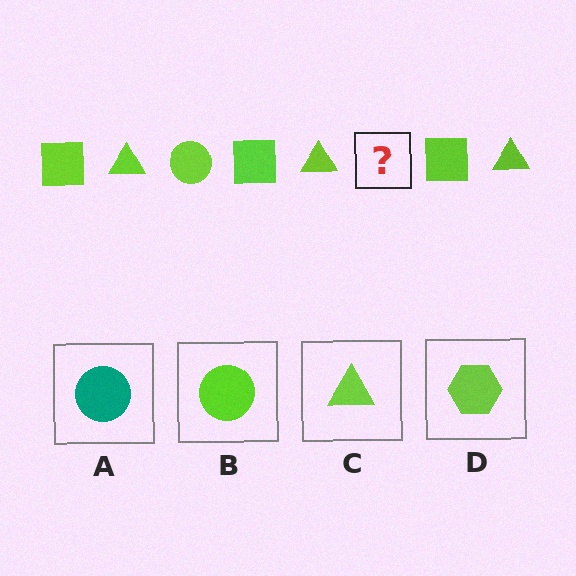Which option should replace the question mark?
Option B.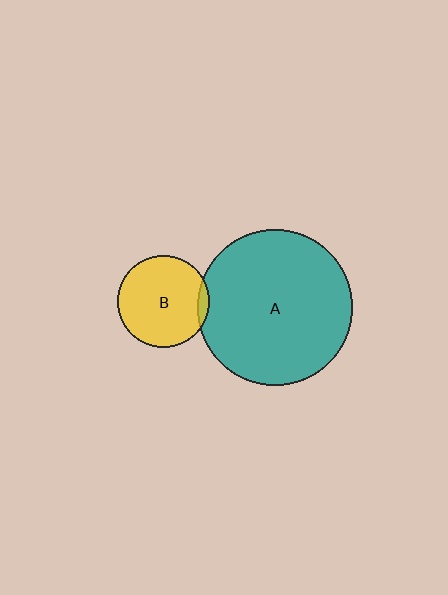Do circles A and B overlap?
Yes.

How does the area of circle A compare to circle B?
Approximately 2.8 times.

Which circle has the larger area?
Circle A (teal).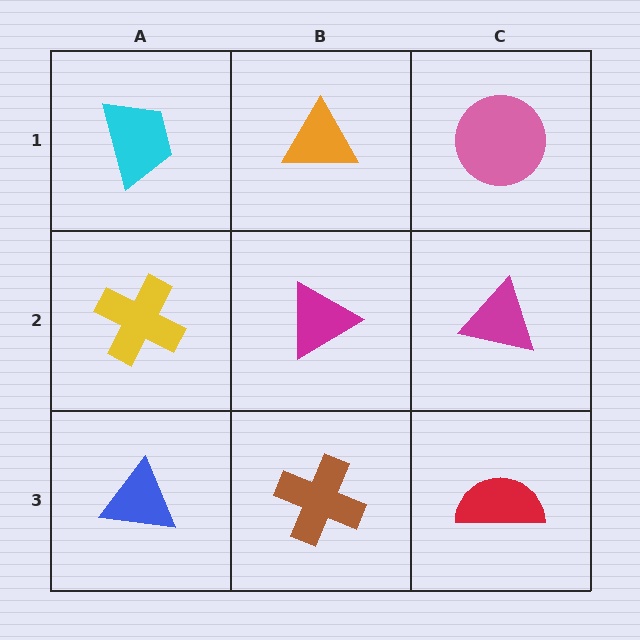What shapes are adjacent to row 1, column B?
A magenta triangle (row 2, column B), a cyan trapezoid (row 1, column A), a pink circle (row 1, column C).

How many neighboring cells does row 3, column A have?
2.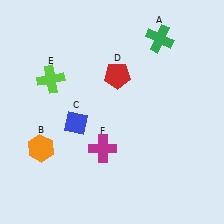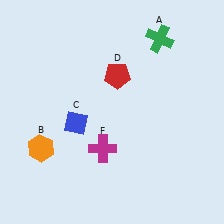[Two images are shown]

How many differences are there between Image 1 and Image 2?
There is 1 difference between the two images.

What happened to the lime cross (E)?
The lime cross (E) was removed in Image 2. It was in the top-left area of Image 1.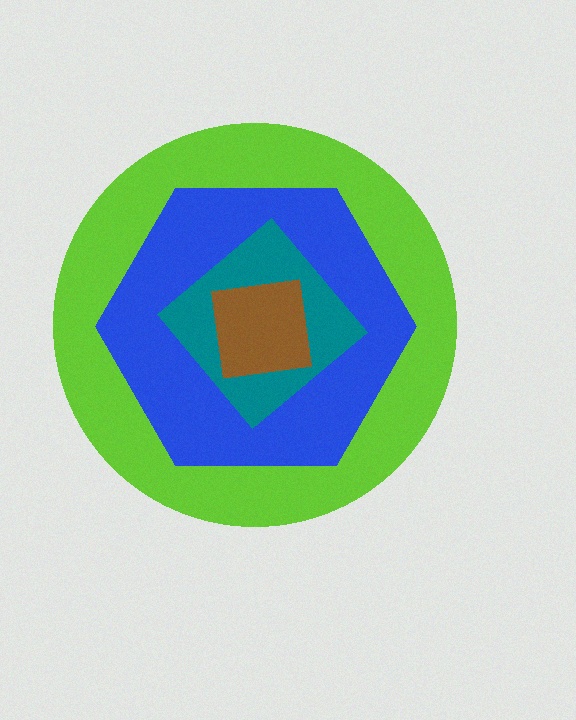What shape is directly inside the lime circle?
The blue hexagon.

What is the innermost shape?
The brown square.